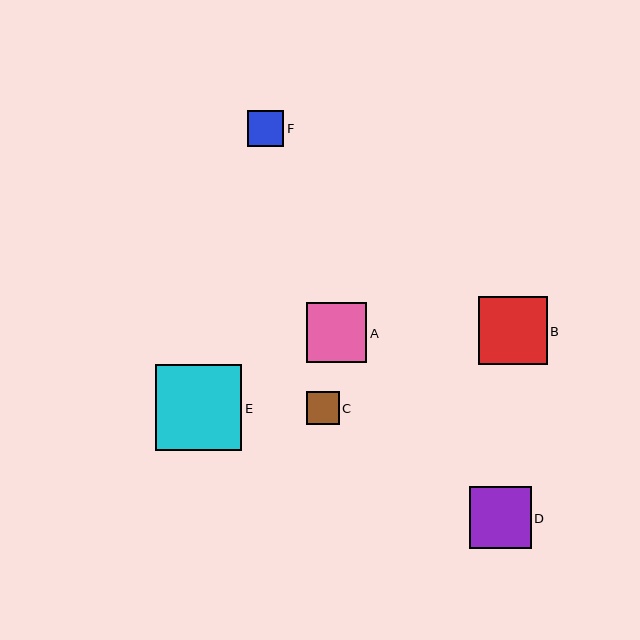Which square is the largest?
Square E is the largest with a size of approximately 86 pixels.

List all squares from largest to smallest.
From largest to smallest: E, B, D, A, F, C.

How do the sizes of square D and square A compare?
Square D and square A are approximately the same size.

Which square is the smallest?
Square C is the smallest with a size of approximately 33 pixels.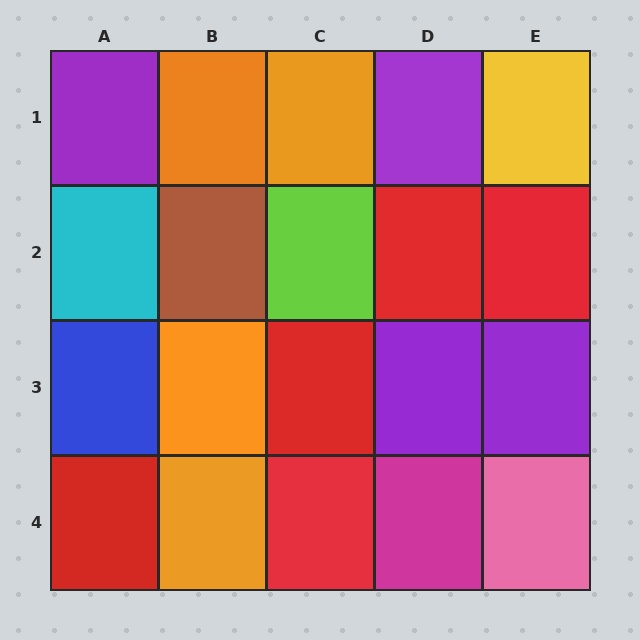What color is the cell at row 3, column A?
Blue.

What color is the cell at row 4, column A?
Red.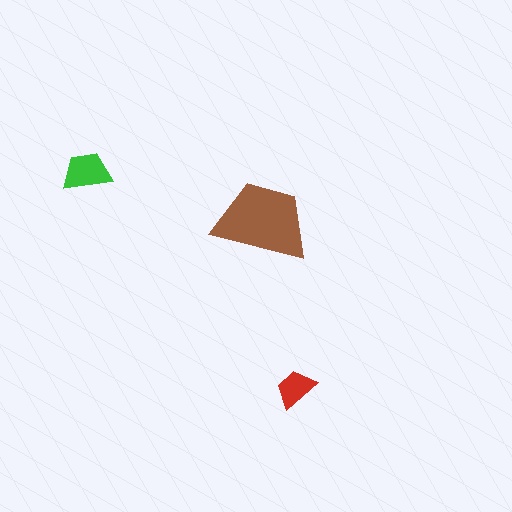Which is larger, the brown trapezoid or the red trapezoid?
The brown one.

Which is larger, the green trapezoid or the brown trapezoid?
The brown one.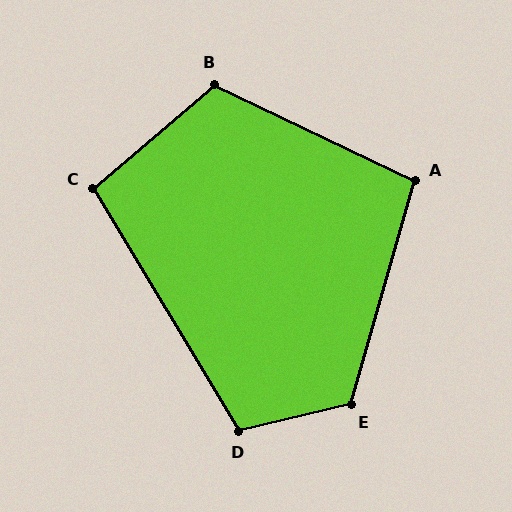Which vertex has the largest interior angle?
E, at approximately 119 degrees.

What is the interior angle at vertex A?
Approximately 100 degrees (obtuse).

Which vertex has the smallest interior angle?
C, at approximately 100 degrees.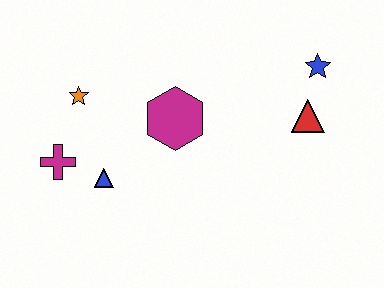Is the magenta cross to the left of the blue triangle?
Yes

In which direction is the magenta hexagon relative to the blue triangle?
The magenta hexagon is to the right of the blue triangle.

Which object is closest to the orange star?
The magenta cross is closest to the orange star.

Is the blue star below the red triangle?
No